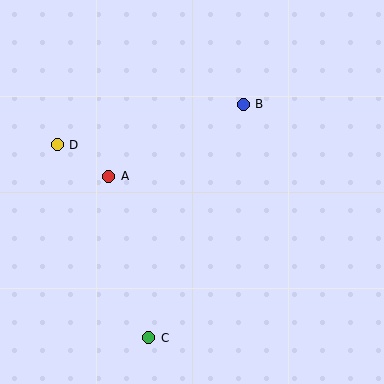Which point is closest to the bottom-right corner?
Point C is closest to the bottom-right corner.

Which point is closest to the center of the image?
Point A at (109, 176) is closest to the center.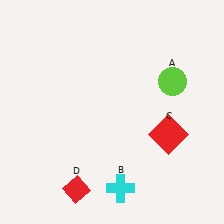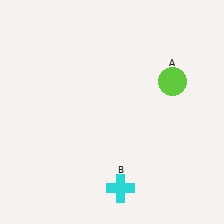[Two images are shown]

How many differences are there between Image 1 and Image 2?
There are 2 differences between the two images.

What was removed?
The red square (C), the red diamond (D) were removed in Image 2.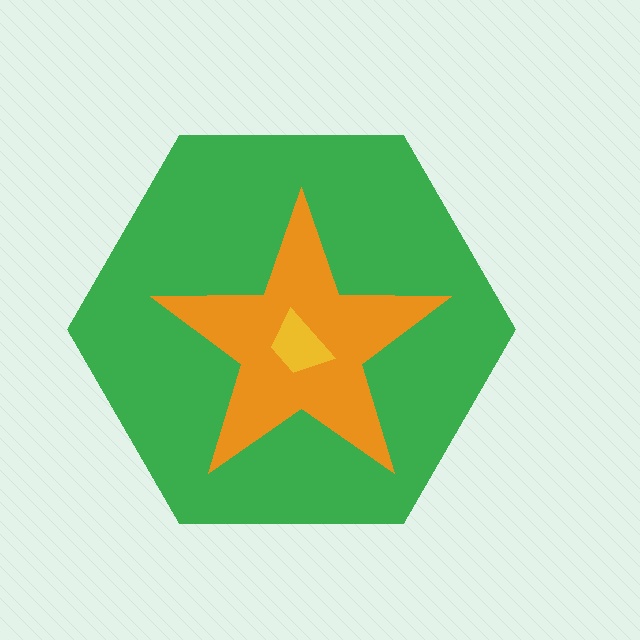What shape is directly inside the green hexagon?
The orange star.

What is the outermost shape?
The green hexagon.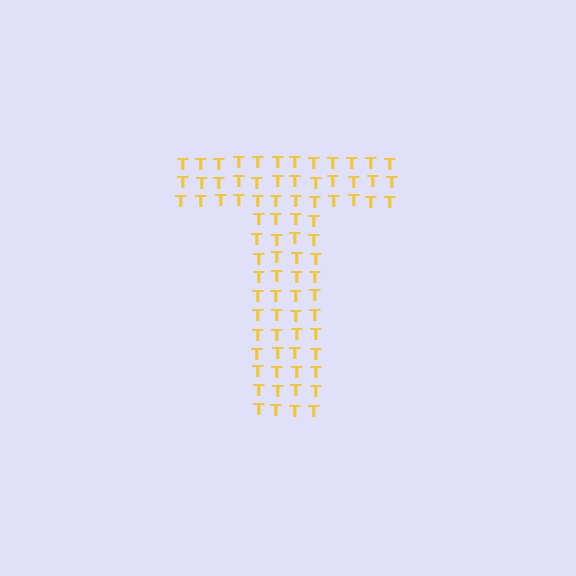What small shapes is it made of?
It is made of small letter T's.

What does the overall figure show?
The overall figure shows the letter T.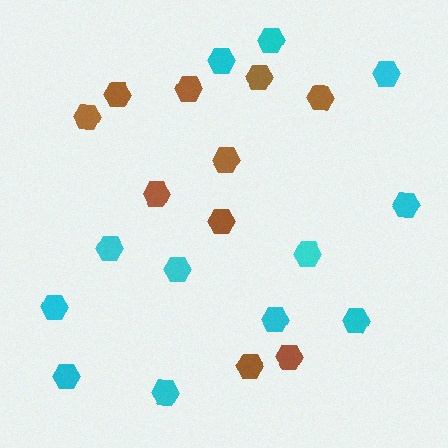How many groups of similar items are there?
There are 2 groups: one group of cyan hexagons (12) and one group of brown hexagons (10).